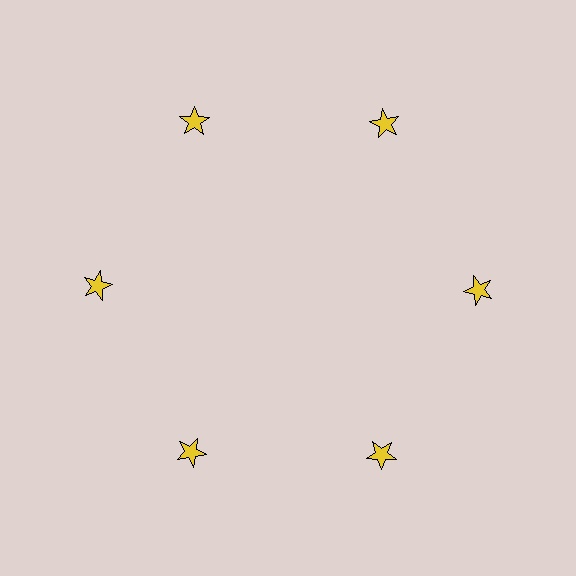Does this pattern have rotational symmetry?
Yes, this pattern has 6-fold rotational symmetry. It looks the same after rotating 60 degrees around the center.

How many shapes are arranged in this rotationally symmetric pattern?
There are 6 shapes, arranged in 6 groups of 1.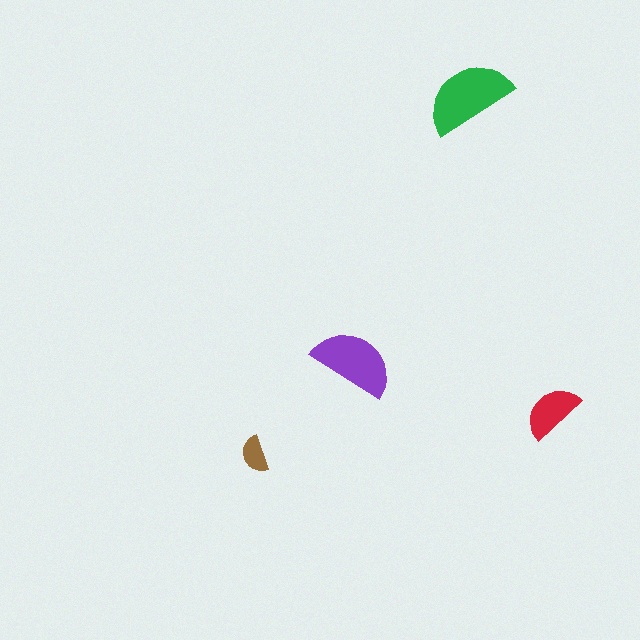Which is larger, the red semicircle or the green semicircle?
The green one.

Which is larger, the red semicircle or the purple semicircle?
The purple one.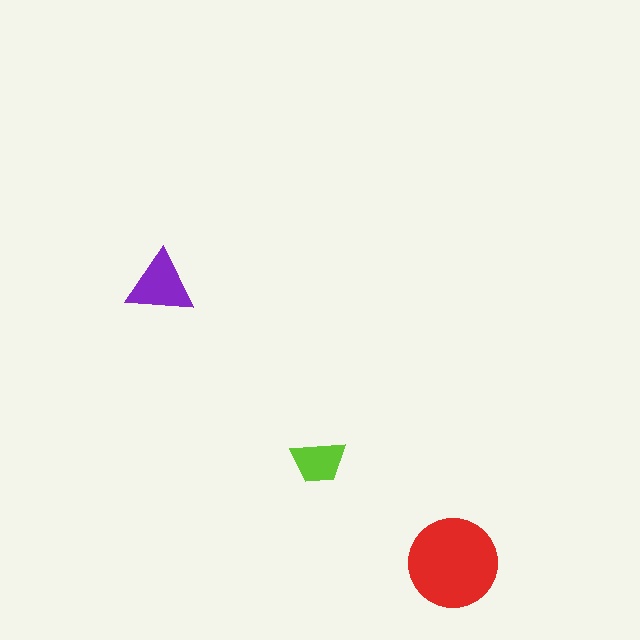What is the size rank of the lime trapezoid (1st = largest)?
3rd.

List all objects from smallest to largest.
The lime trapezoid, the purple triangle, the red circle.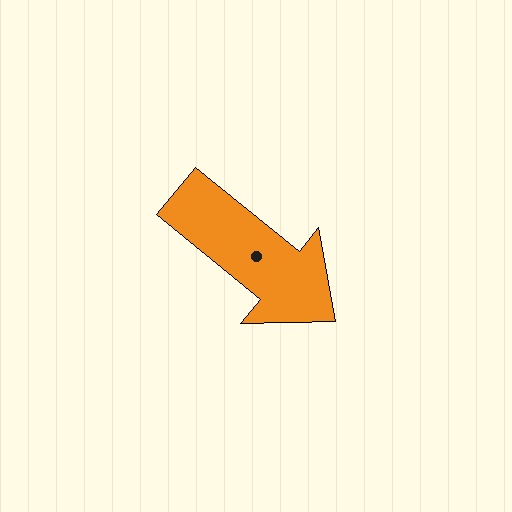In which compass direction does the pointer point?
Southeast.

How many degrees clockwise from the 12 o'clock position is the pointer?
Approximately 129 degrees.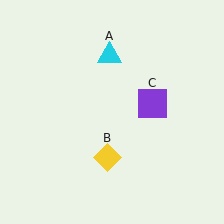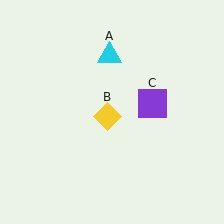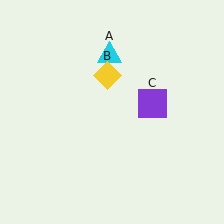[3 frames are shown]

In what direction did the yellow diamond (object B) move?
The yellow diamond (object B) moved up.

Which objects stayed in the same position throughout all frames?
Cyan triangle (object A) and purple square (object C) remained stationary.